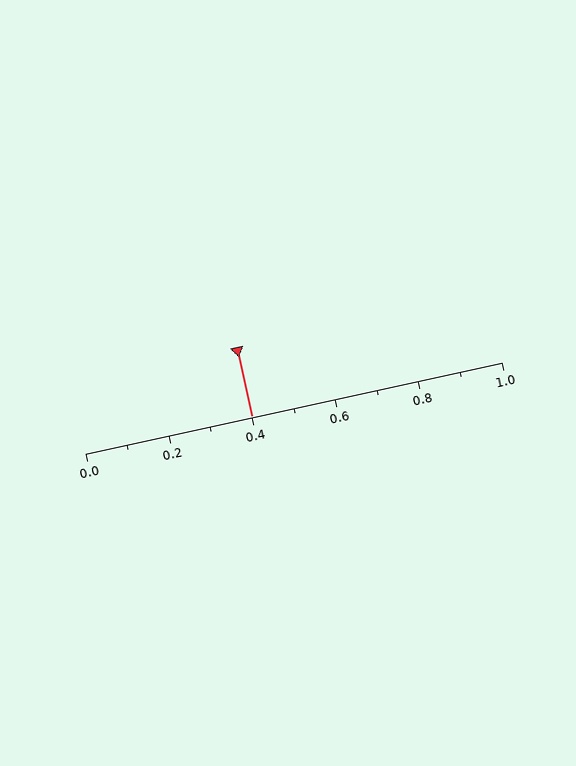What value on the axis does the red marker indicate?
The marker indicates approximately 0.4.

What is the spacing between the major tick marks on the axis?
The major ticks are spaced 0.2 apart.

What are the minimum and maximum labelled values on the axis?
The axis runs from 0.0 to 1.0.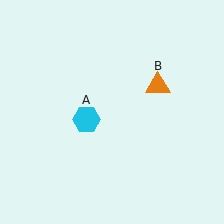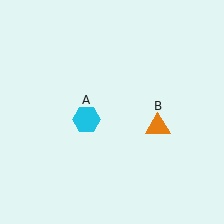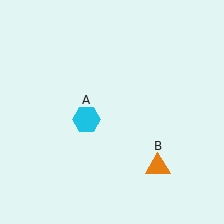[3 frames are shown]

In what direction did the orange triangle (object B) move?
The orange triangle (object B) moved down.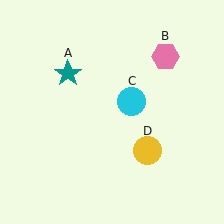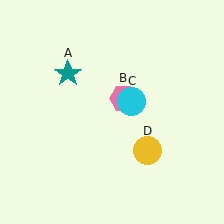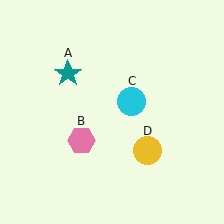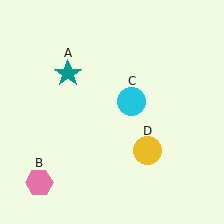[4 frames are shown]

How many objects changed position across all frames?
1 object changed position: pink hexagon (object B).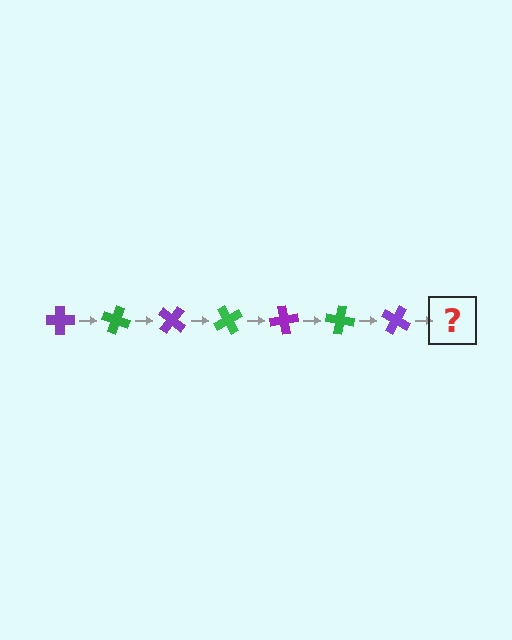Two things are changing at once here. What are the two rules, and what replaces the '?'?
The two rules are that it rotates 20 degrees each step and the color cycles through purple and green. The '?' should be a green cross, rotated 140 degrees from the start.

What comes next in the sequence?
The next element should be a green cross, rotated 140 degrees from the start.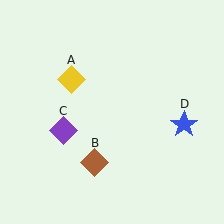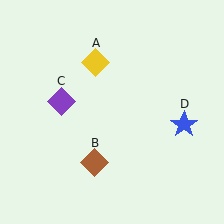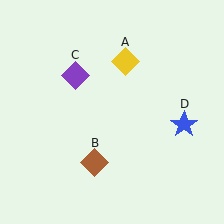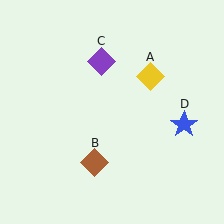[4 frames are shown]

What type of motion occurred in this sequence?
The yellow diamond (object A), purple diamond (object C) rotated clockwise around the center of the scene.